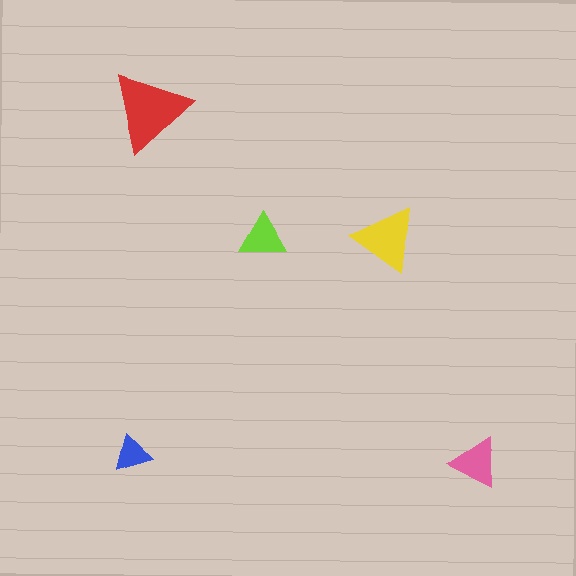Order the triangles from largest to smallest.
the red one, the yellow one, the pink one, the lime one, the blue one.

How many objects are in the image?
There are 5 objects in the image.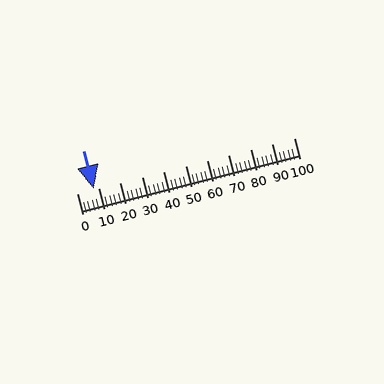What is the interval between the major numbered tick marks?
The major tick marks are spaced 10 units apart.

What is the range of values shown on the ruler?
The ruler shows values from 0 to 100.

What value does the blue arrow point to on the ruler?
The blue arrow points to approximately 8.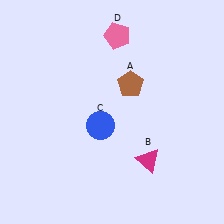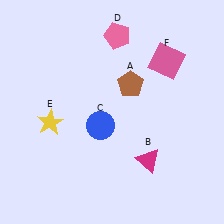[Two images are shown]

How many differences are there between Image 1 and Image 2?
There are 2 differences between the two images.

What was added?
A yellow star (E), a pink square (F) were added in Image 2.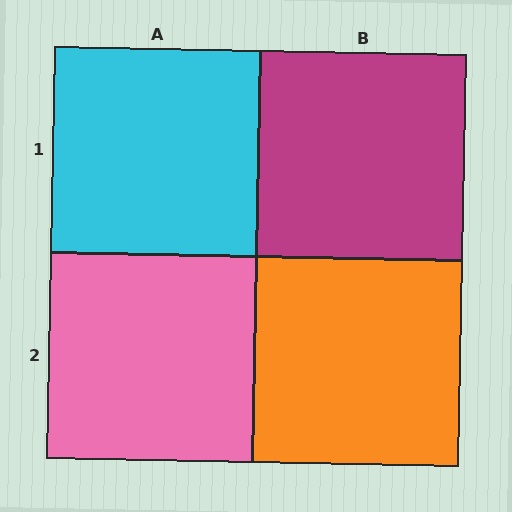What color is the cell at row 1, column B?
Magenta.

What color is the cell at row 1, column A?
Cyan.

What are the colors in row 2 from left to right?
Pink, orange.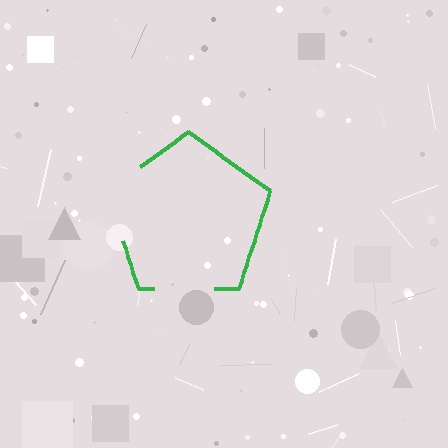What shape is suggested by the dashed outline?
The dashed outline suggests a pentagon.